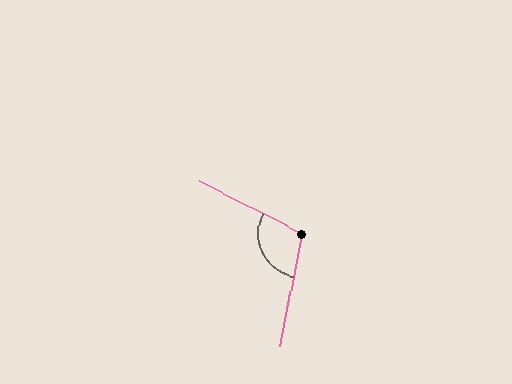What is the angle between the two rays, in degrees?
Approximately 105 degrees.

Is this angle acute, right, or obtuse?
It is obtuse.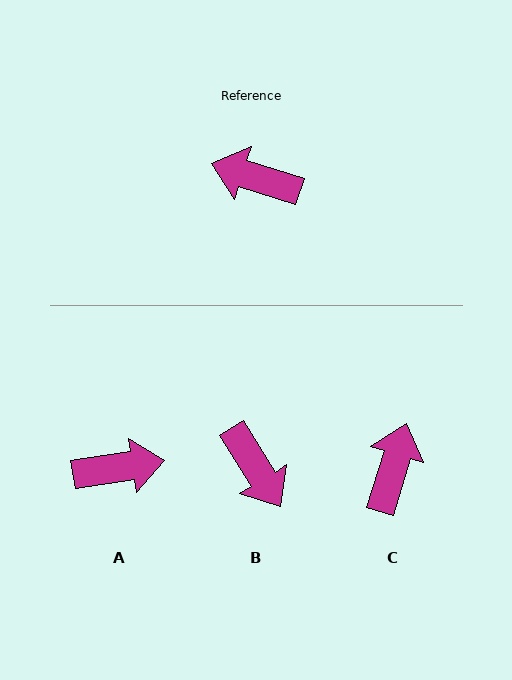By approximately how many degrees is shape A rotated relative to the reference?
Approximately 154 degrees clockwise.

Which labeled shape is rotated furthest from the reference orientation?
A, about 154 degrees away.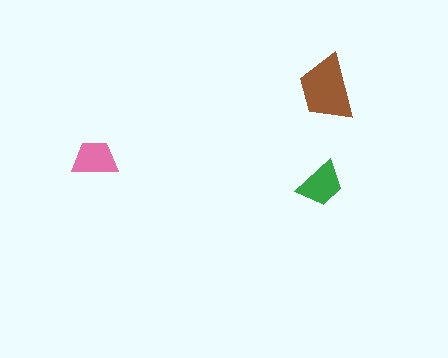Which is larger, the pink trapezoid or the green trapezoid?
The green one.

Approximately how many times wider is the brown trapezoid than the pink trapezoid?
About 1.5 times wider.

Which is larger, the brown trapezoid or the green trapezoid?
The brown one.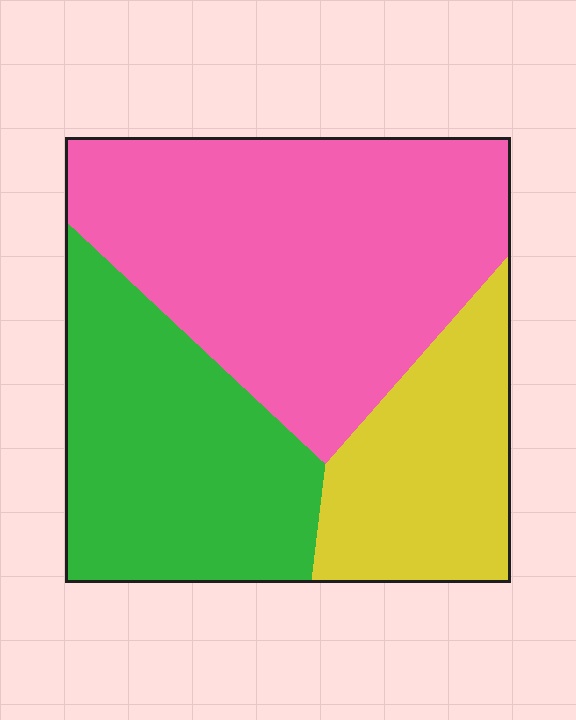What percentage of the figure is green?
Green covers about 30% of the figure.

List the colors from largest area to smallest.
From largest to smallest: pink, green, yellow.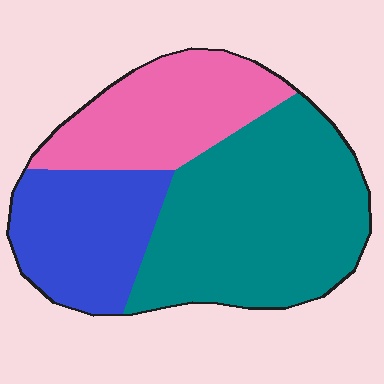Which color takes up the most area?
Teal, at roughly 50%.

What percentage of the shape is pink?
Pink takes up about one quarter (1/4) of the shape.